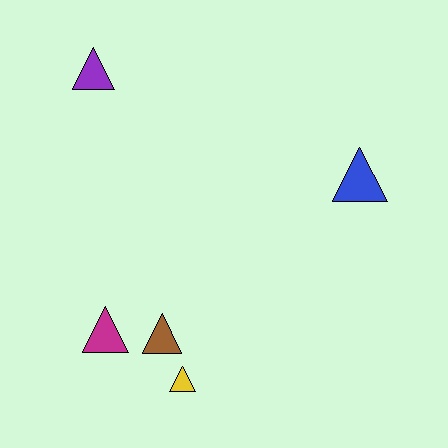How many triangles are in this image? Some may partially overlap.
There are 5 triangles.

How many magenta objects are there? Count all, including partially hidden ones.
There is 1 magenta object.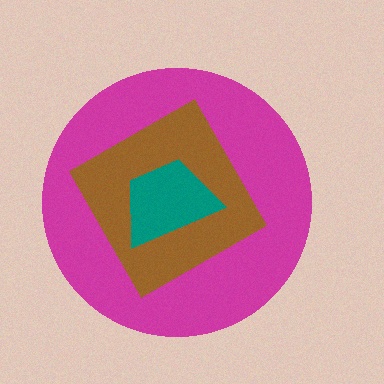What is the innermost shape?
The teal trapezoid.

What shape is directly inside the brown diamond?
The teal trapezoid.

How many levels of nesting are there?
3.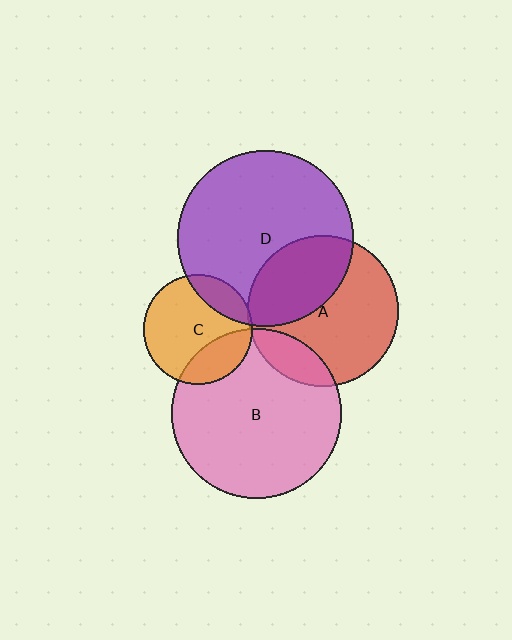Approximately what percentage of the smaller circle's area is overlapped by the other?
Approximately 25%.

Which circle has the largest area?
Circle D (purple).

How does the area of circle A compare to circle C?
Approximately 1.9 times.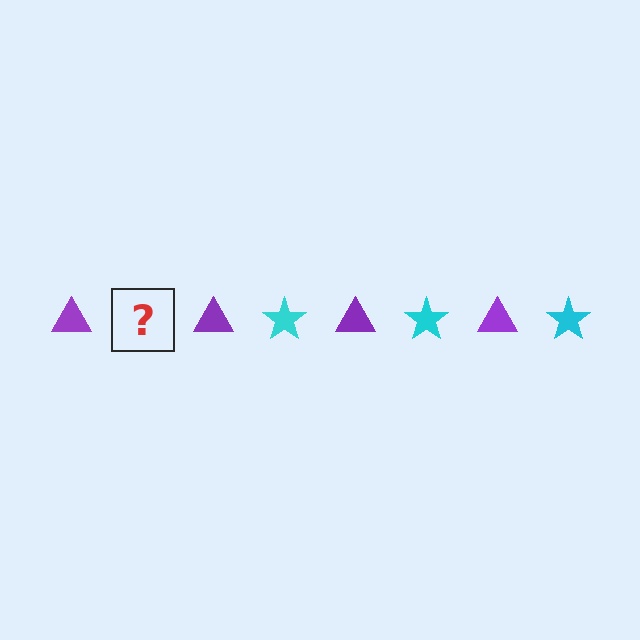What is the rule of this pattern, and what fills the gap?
The rule is that the pattern alternates between purple triangle and cyan star. The gap should be filled with a cyan star.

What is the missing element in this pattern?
The missing element is a cyan star.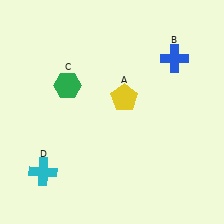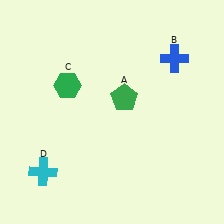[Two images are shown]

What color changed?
The pentagon (A) changed from yellow in Image 1 to green in Image 2.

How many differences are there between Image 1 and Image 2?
There is 1 difference between the two images.